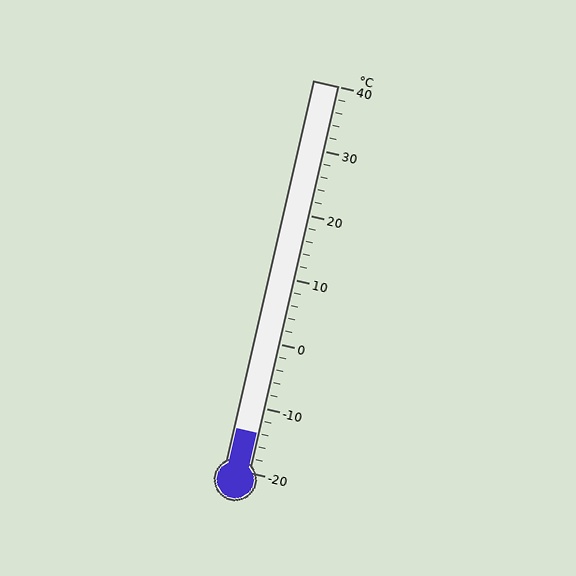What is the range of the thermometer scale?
The thermometer scale ranges from -20°C to 40°C.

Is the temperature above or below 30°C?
The temperature is below 30°C.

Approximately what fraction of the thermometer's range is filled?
The thermometer is filled to approximately 10% of its range.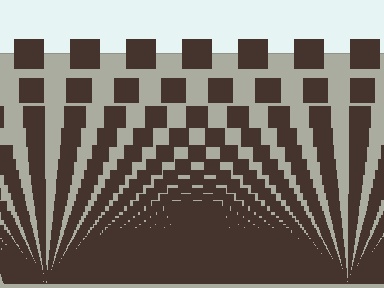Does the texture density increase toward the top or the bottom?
Density increases toward the bottom.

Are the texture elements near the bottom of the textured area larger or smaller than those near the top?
Smaller. The gradient is inverted — elements near the bottom are smaller and denser.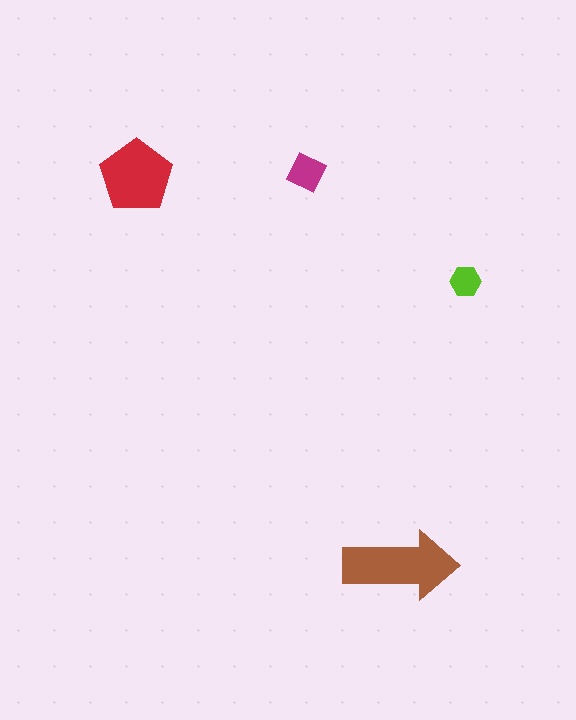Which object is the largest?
The brown arrow.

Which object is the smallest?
The lime hexagon.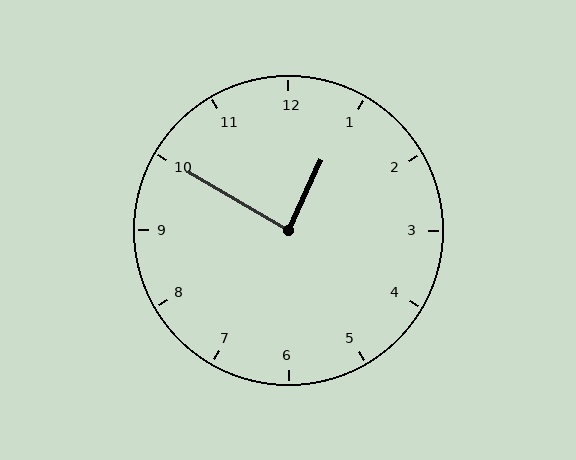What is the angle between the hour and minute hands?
Approximately 85 degrees.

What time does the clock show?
12:50.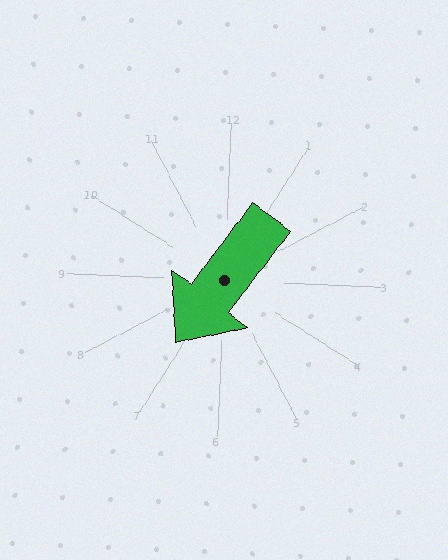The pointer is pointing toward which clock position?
Roughly 7 o'clock.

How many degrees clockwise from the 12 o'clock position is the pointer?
Approximately 215 degrees.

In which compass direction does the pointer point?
Southwest.